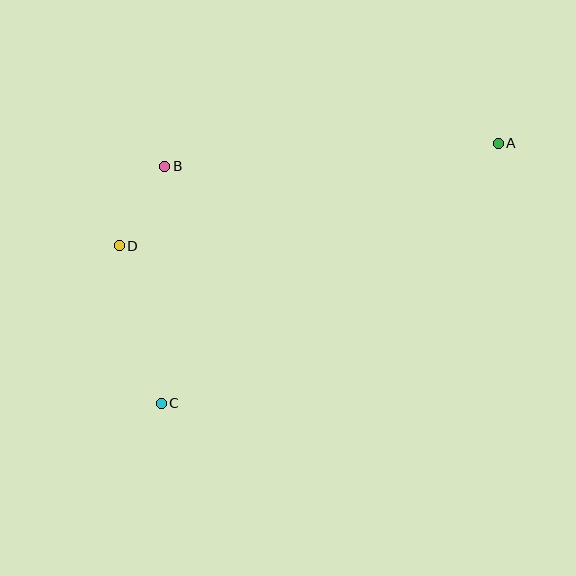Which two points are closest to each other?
Points B and D are closest to each other.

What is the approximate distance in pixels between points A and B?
The distance between A and B is approximately 334 pixels.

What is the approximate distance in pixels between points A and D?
The distance between A and D is approximately 393 pixels.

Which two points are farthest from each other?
Points A and C are farthest from each other.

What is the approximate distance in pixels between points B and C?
The distance between B and C is approximately 237 pixels.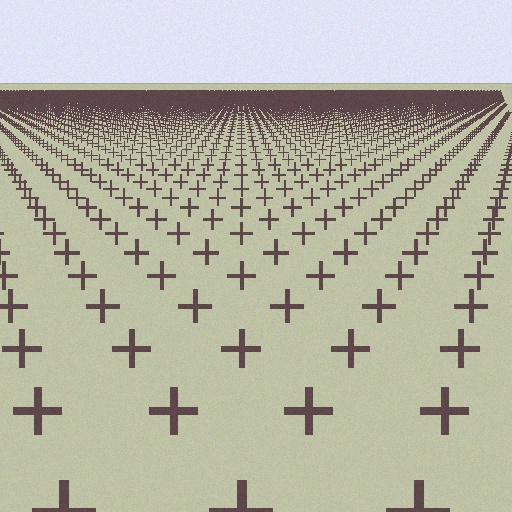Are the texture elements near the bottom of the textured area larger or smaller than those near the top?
Larger. Near the bottom, elements are closer to the viewer and appear at a bigger on-screen size.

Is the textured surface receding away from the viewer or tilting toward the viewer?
The surface is receding away from the viewer. Texture elements get smaller and denser toward the top.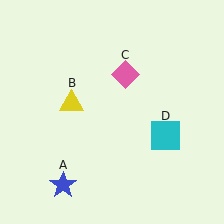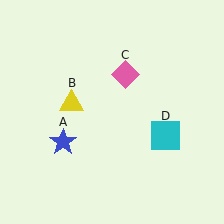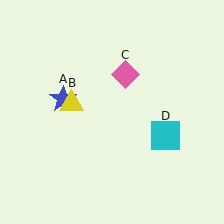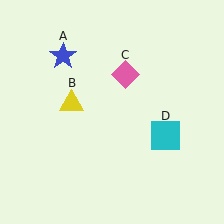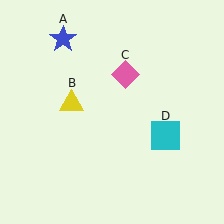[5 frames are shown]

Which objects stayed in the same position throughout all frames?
Yellow triangle (object B) and pink diamond (object C) and cyan square (object D) remained stationary.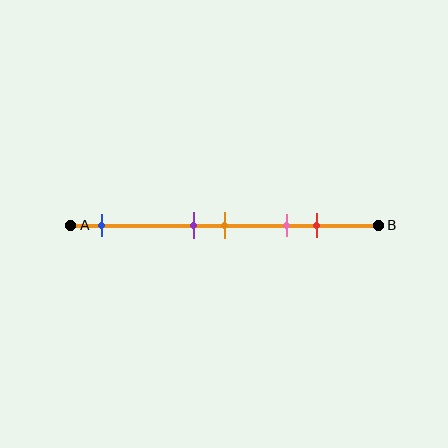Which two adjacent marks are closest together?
The purple and orange marks are the closest adjacent pair.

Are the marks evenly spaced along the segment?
No, the marks are not evenly spaced.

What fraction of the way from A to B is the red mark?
The red mark is approximately 80% (0.8) of the way from A to B.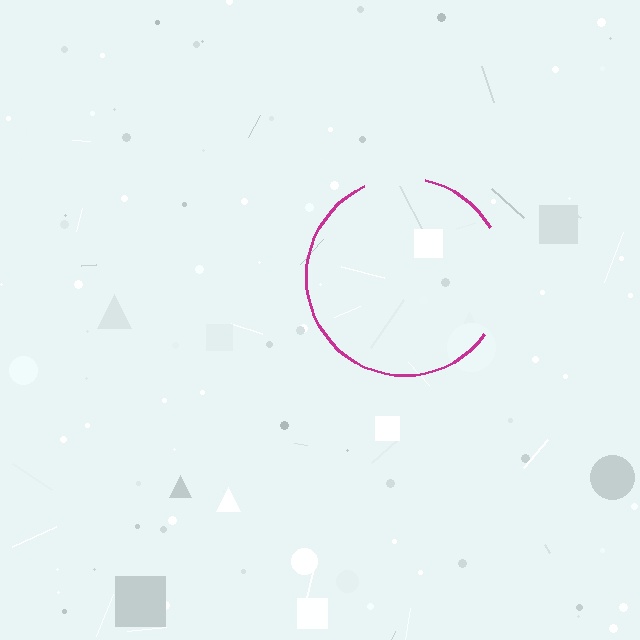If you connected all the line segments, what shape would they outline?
They would outline a circle.